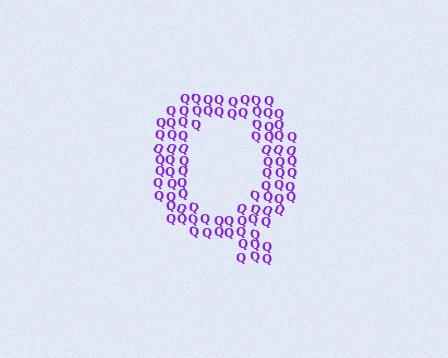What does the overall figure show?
The overall figure shows the letter Q.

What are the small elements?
The small elements are letter Q's.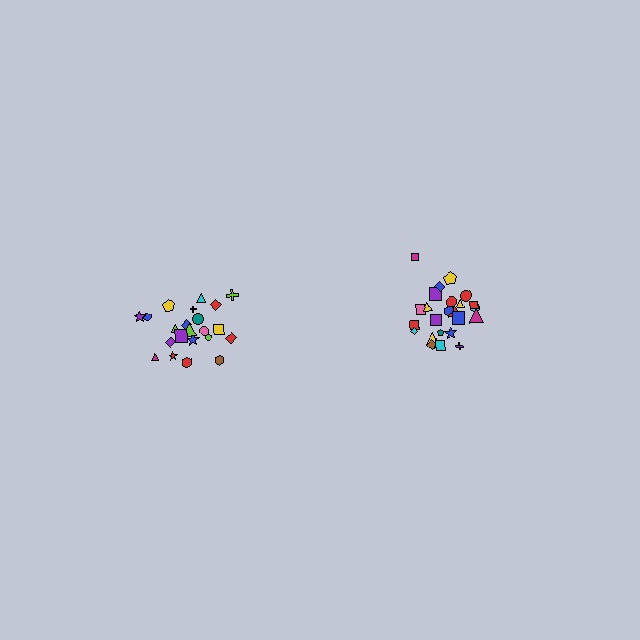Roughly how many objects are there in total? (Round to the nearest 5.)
Roughly 45 objects in total.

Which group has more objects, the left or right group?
The right group.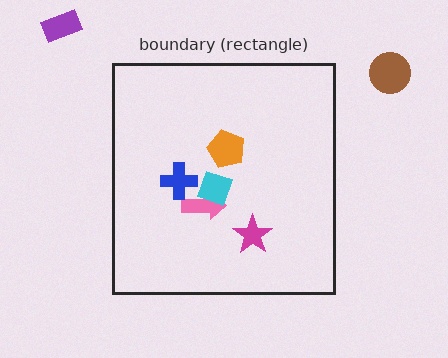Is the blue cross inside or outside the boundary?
Inside.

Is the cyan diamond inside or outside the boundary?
Inside.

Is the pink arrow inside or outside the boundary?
Inside.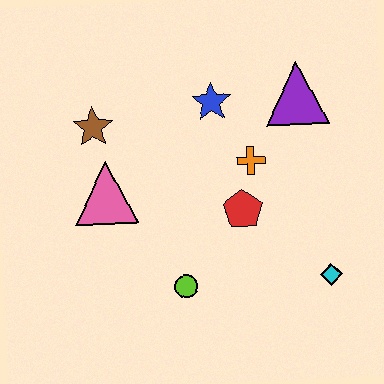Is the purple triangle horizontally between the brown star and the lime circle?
No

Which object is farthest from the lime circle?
The purple triangle is farthest from the lime circle.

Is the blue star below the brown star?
No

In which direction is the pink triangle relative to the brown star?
The pink triangle is below the brown star.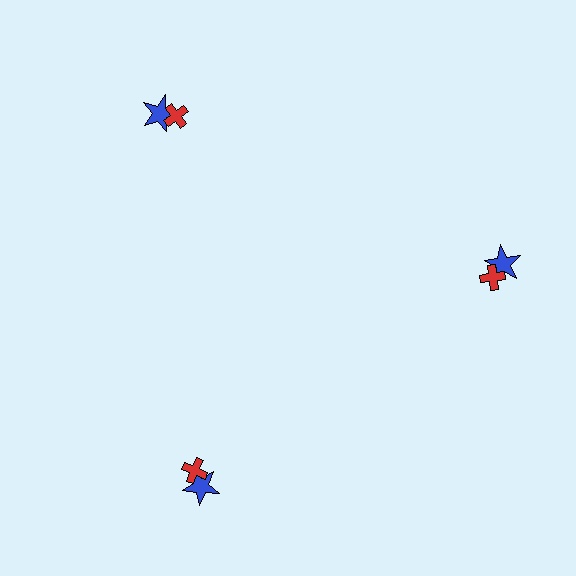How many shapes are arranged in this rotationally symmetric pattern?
There are 6 shapes, arranged in 3 groups of 2.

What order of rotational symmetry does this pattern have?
This pattern has 3-fold rotational symmetry.